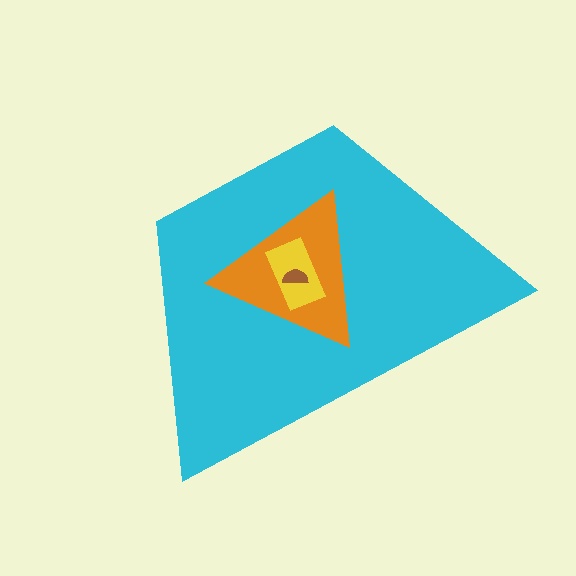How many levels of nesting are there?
4.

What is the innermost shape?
The brown semicircle.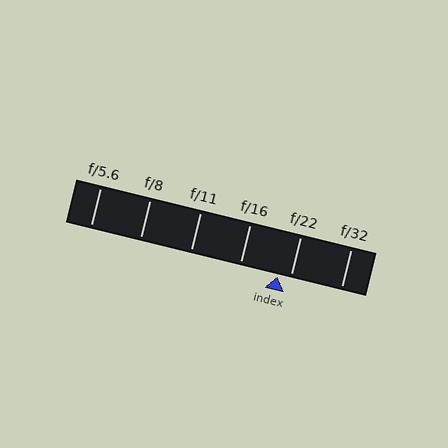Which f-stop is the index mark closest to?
The index mark is closest to f/22.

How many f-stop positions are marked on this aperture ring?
There are 6 f-stop positions marked.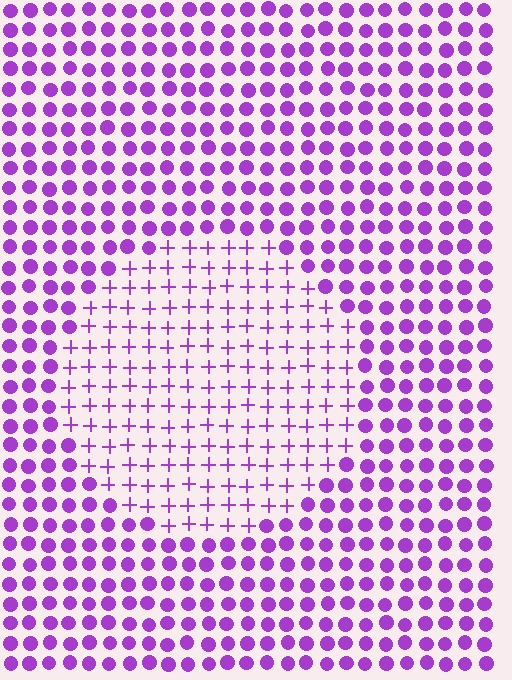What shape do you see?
I see a circle.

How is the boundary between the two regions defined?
The boundary is defined by a change in element shape: plus signs inside vs. circles outside. All elements share the same color and spacing.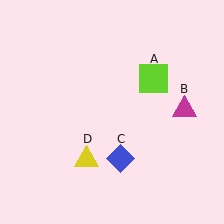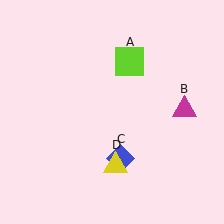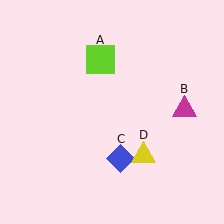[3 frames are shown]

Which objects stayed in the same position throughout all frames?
Magenta triangle (object B) and blue diamond (object C) remained stationary.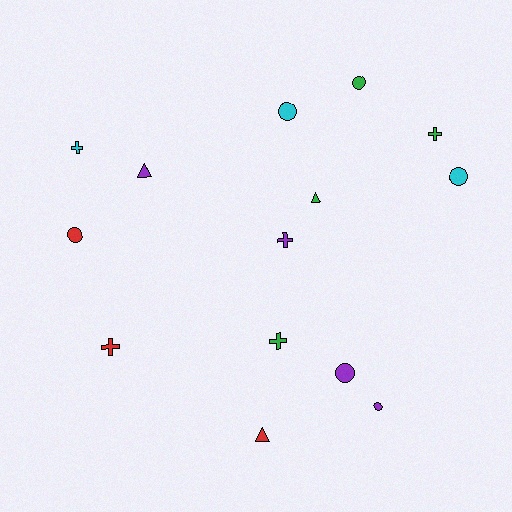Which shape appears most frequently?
Circle, with 6 objects.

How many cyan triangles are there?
There are no cyan triangles.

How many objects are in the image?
There are 14 objects.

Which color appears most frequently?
Purple, with 4 objects.